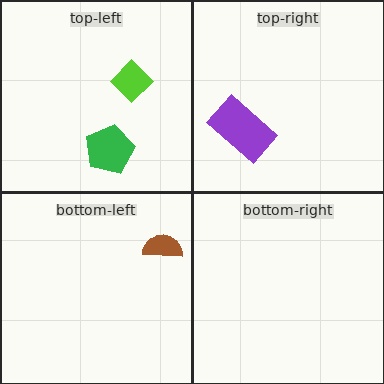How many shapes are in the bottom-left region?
1.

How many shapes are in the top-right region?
1.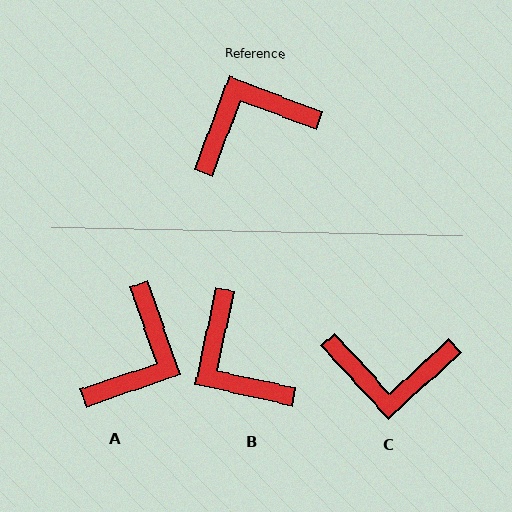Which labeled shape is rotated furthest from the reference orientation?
C, about 153 degrees away.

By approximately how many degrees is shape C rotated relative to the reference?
Approximately 153 degrees counter-clockwise.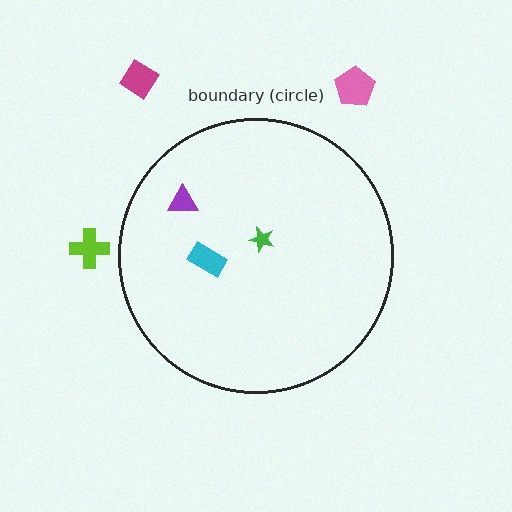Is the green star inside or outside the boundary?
Inside.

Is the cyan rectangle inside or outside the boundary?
Inside.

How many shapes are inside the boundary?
3 inside, 3 outside.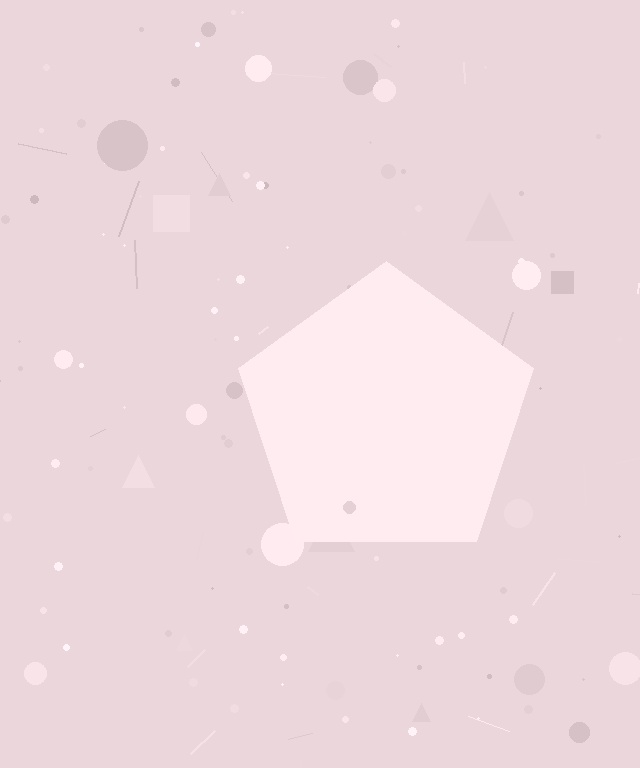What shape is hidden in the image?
A pentagon is hidden in the image.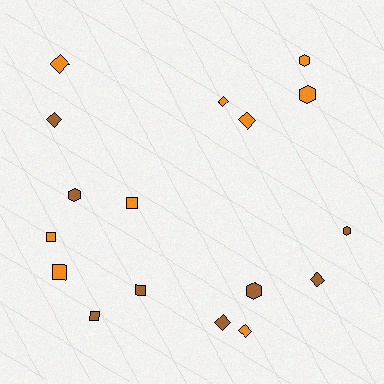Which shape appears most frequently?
Diamond, with 7 objects.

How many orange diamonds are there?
There are 4 orange diamonds.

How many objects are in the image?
There are 17 objects.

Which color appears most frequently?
Orange, with 9 objects.